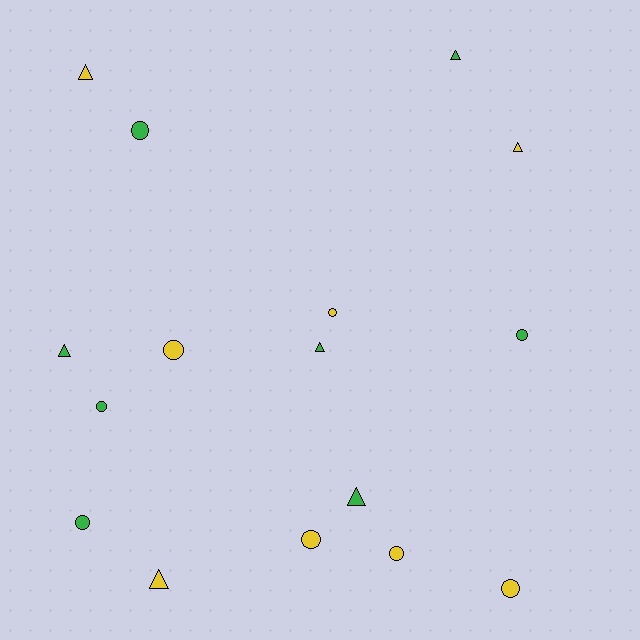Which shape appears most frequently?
Circle, with 9 objects.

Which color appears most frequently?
Green, with 8 objects.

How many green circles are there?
There are 4 green circles.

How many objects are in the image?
There are 16 objects.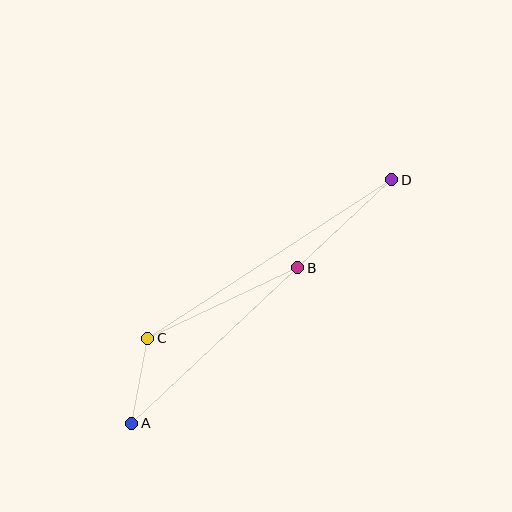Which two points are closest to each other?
Points A and C are closest to each other.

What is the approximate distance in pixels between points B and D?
The distance between B and D is approximately 129 pixels.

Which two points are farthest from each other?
Points A and D are farthest from each other.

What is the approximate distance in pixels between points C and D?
The distance between C and D is approximately 291 pixels.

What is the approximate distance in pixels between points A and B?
The distance between A and B is approximately 227 pixels.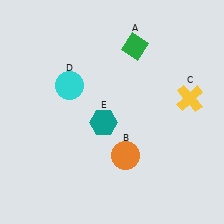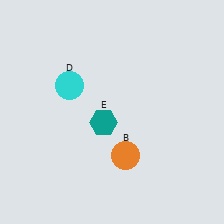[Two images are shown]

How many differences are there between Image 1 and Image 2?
There are 2 differences between the two images.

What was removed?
The yellow cross (C), the green diamond (A) were removed in Image 2.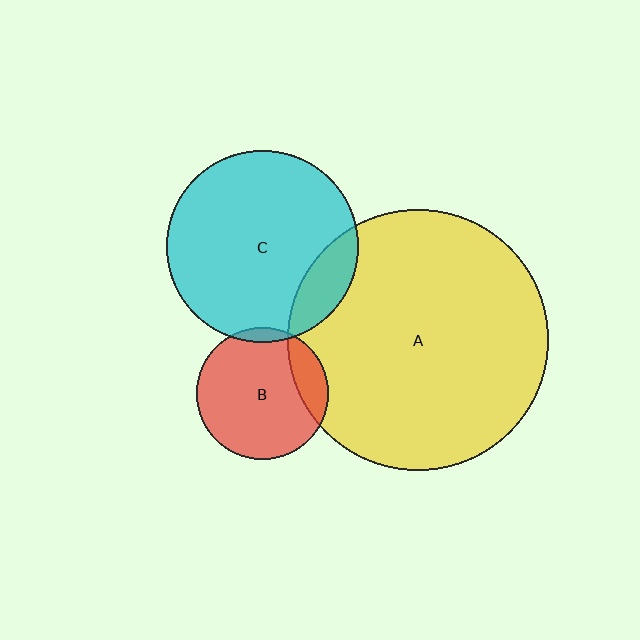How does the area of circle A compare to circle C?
Approximately 1.9 times.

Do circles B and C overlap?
Yes.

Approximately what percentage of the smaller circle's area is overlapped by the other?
Approximately 5%.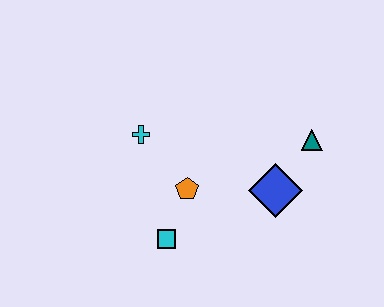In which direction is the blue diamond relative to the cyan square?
The blue diamond is to the right of the cyan square.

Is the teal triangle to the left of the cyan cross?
No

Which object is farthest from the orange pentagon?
The teal triangle is farthest from the orange pentagon.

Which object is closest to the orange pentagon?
The cyan square is closest to the orange pentagon.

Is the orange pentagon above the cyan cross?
No